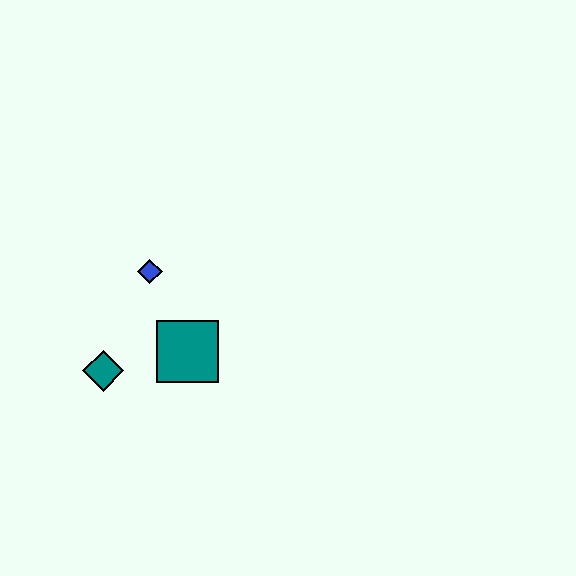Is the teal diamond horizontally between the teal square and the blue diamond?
No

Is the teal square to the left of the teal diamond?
No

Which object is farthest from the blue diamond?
The teal diamond is farthest from the blue diamond.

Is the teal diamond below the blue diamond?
Yes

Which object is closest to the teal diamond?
The teal square is closest to the teal diamond.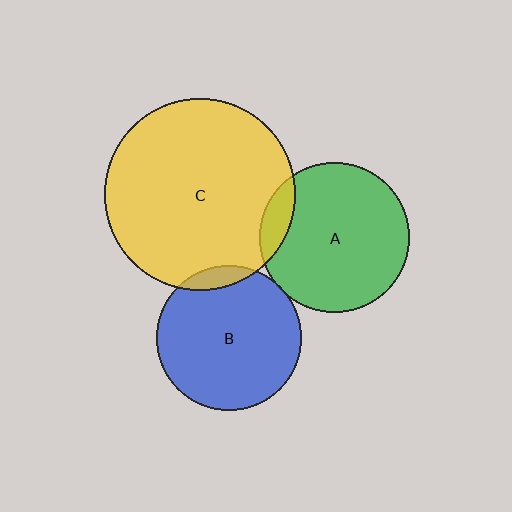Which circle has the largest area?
Circle C (yellow).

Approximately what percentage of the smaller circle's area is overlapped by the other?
Approximately 10%.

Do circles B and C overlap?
Yes.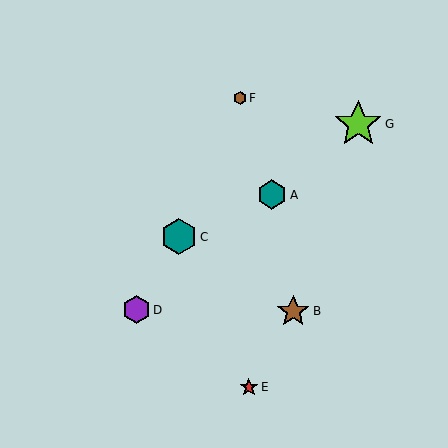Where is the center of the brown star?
The center of the brown star is at (293, 312).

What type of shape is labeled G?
Shape G is a lime star.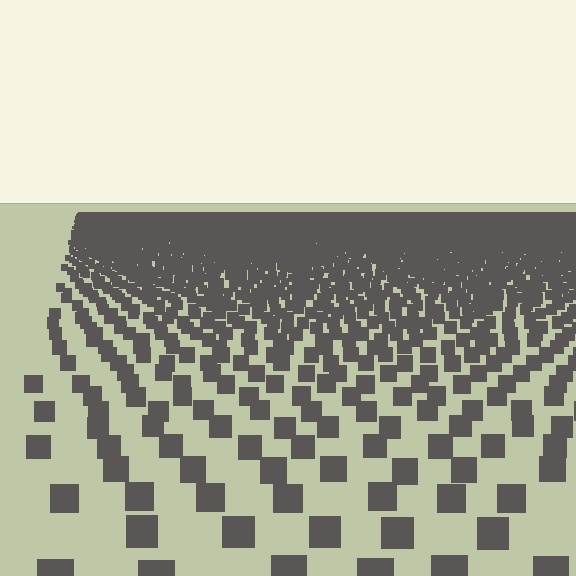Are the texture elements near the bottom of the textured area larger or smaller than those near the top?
Larger. Near the bottom, elements are closer to the viewer and appear at a bigger on-screen size.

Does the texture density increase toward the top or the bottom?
Density increases toward the top.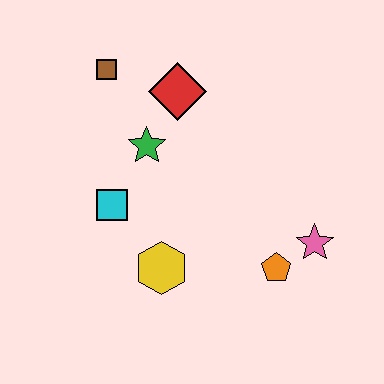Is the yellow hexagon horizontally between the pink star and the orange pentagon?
No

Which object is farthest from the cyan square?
The pink star is farthest from the cyan square.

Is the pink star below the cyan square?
Yes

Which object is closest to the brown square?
The red diamond is closest to the brown square.